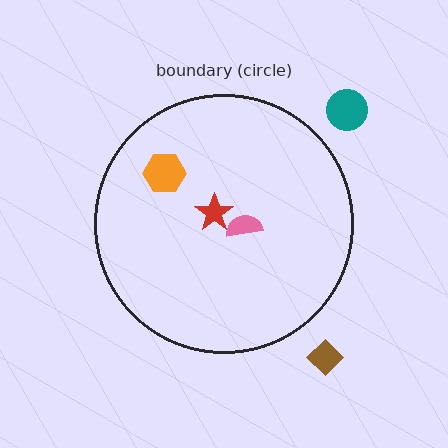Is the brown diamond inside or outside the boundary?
Outside.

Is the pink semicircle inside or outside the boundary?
Inside.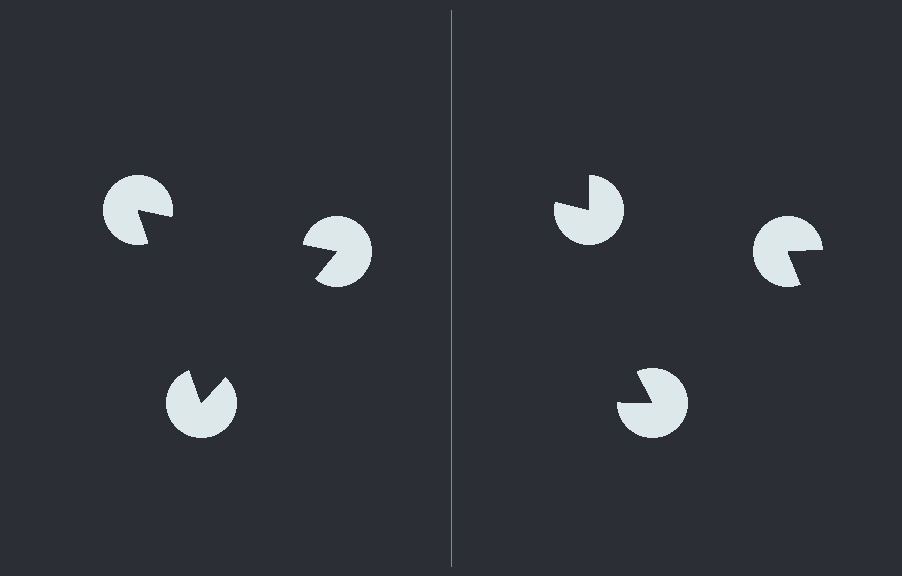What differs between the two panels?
The pac-man discs are positioned identically on both sides; only the wedge orientations differ. On the left they align to a triangle; on the right they are misaligned.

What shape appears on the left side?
An illusory triangle.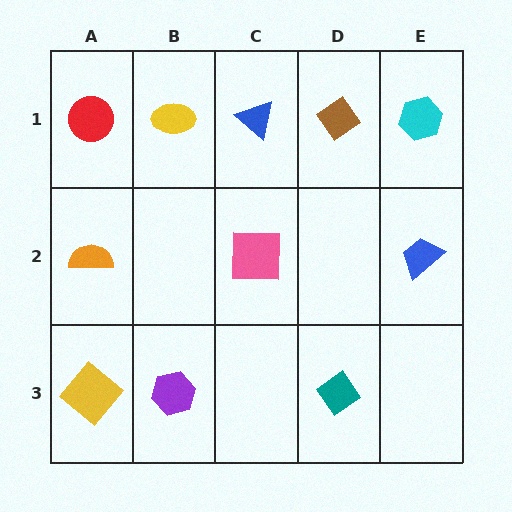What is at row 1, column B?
A yellow ellipse.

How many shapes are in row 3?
3 shapes.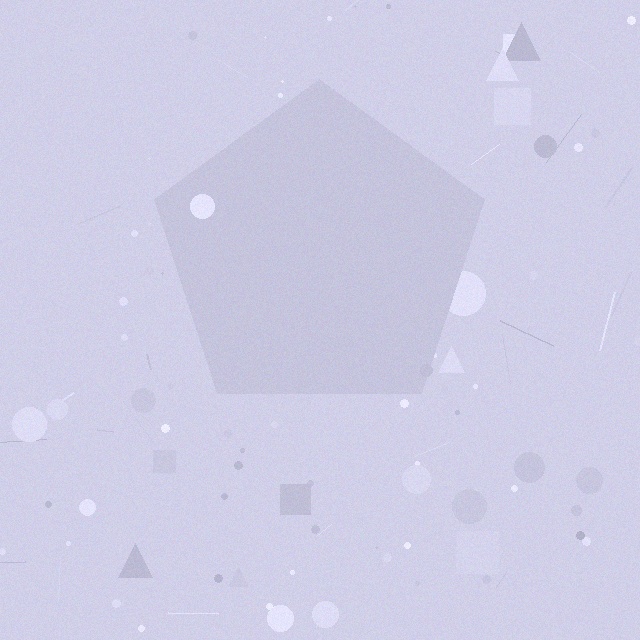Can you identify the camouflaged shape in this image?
The camouflaged shape is a pentagon.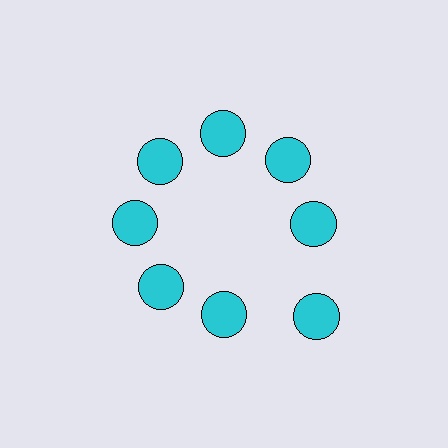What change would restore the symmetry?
The symmetry would be restored by moving it inward, back onto the ring so that all 8 circles sit at equal angles and equal distance from the center.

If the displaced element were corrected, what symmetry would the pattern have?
It would have 8-fold rotational symmetry — the pattern would map onto itself every 45 degrees.